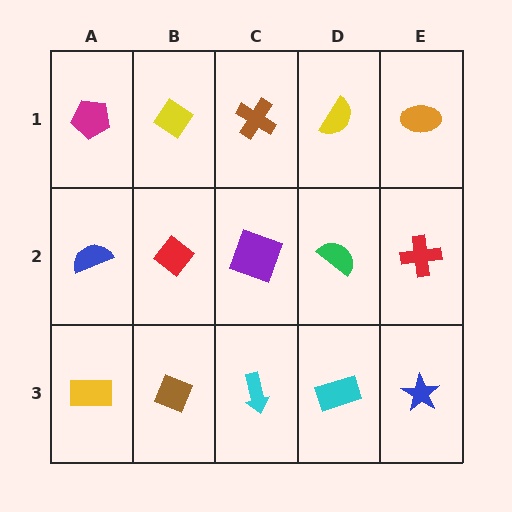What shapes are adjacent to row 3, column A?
A blue semicircle (row 2, column A), a brown diamond (row 3, column B).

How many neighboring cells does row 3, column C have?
3.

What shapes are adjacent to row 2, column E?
An orange ellipse (row 1, column E), a blue star (row 3, column E), a green semicircle (row 2, column D).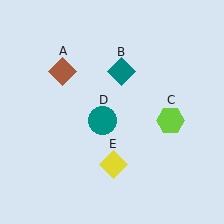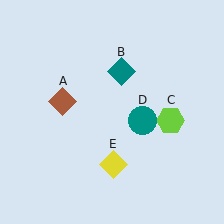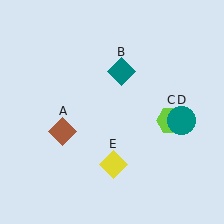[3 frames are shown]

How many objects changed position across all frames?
2 objects changed position: brown diamond (object A), teal circle (object D).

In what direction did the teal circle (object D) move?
The teal circle (object D) moved right.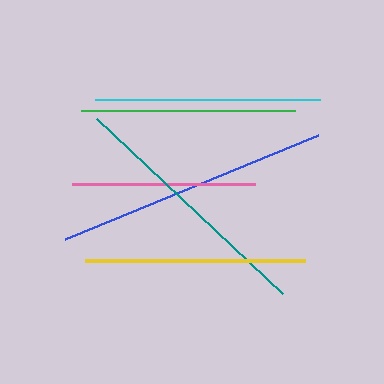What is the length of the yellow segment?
The yellow segment is approximately 220 pixels long.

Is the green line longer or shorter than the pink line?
The green line is longer than the pink line.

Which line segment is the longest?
The blue line is the longest at approximately 274 pixels.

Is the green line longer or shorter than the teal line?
The teal line is longer than the green line.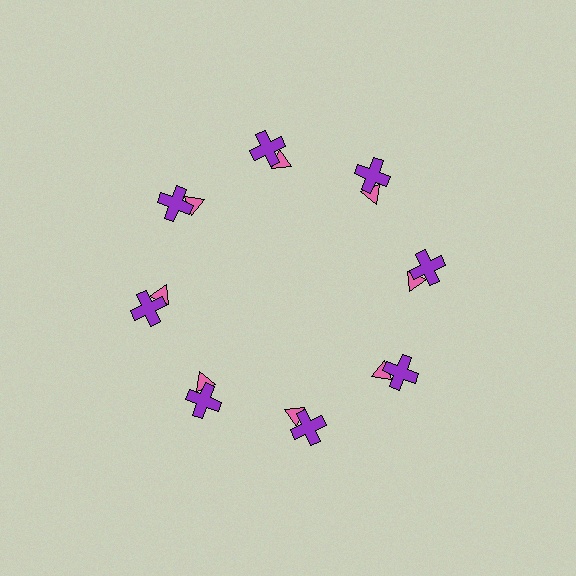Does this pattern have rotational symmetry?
Yes, this pattern has 8-fold rotational symmetry. It looks the same after rotating 45 degrees around the center.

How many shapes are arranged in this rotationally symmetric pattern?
There are 16 shapes, arranged in 8 groups of 2.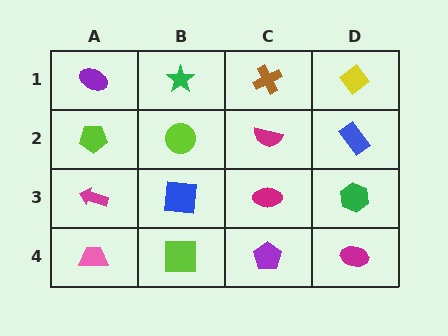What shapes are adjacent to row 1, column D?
A blue rectangle (row 2, column D), a brown cross (row 1, column C).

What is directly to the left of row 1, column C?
A green star.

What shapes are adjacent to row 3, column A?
A lime pentagon (row 2, column A), a pink trapezoid (row 4, column A), a blue square (row 3, column B).